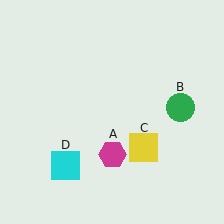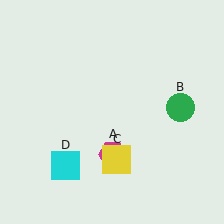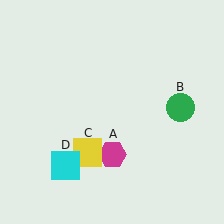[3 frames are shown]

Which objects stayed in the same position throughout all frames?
Magenta hexagon (object A) and green circle (object B) and cyan square (object D) remained stationary.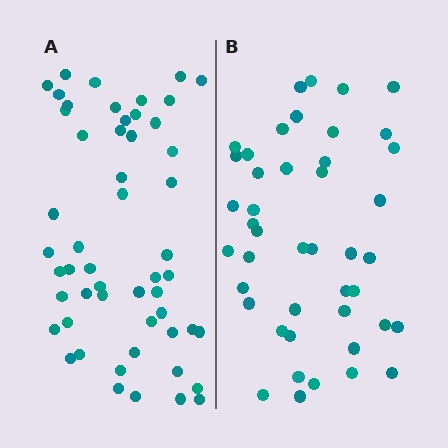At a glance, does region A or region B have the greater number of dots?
Region A (the left region) has more dots.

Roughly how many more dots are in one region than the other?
Region A has roughly 8 or so more dots than region B.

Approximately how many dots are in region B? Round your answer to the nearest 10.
About 40 dots. (The exact count is 44, which rounds to 40.)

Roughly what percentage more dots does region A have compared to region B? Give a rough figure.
About 20% more.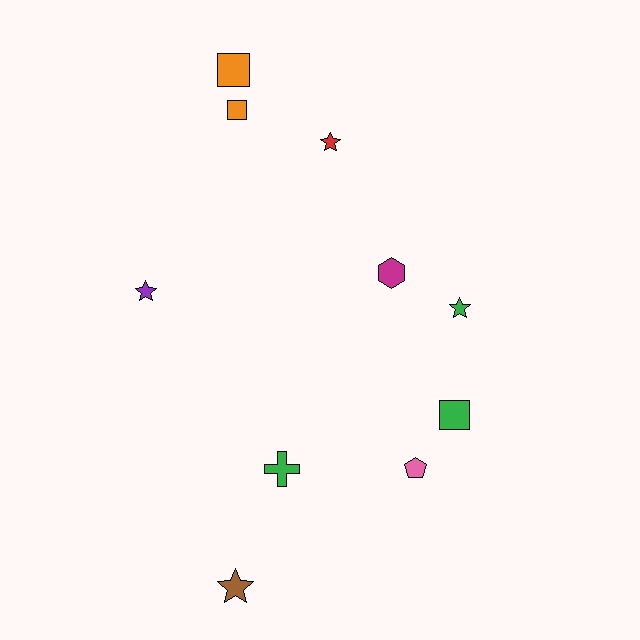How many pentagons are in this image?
There is 1 pentagon.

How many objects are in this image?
There are 10 objects.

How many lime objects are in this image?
There are no lime objects.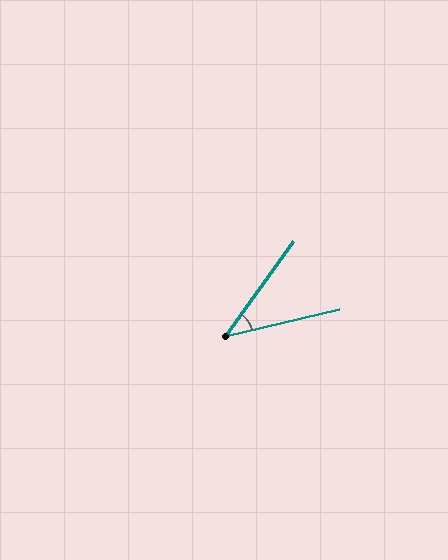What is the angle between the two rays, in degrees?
Approximately 41 degrees.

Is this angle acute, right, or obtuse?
It is acute.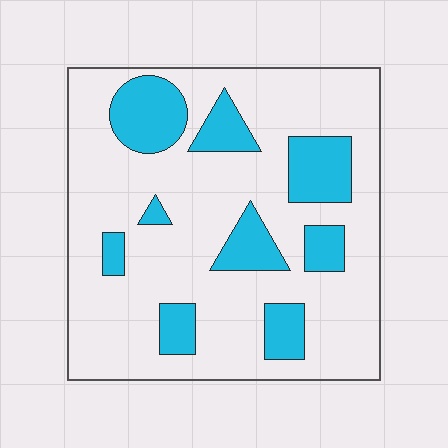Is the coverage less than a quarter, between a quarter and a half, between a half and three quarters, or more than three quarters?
Less than a quarter.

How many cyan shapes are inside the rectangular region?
9.